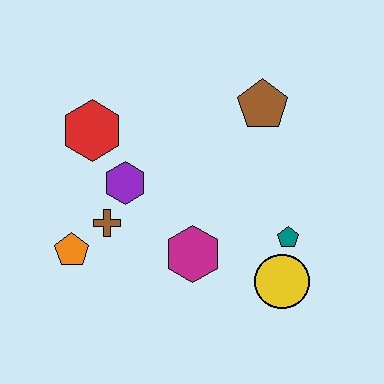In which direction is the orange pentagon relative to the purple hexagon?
The orange pentagon is below the purple hexagon.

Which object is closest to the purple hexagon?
The brown cross is closest to the purple hexagon.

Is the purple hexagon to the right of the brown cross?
Yes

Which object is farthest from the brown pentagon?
The orange pentagon is farthest from the brown pentagon.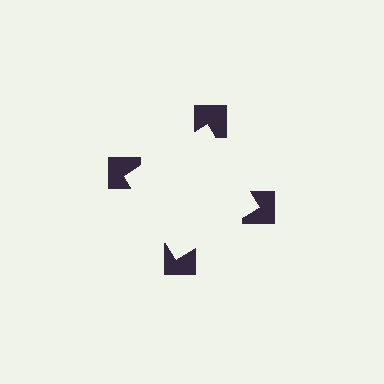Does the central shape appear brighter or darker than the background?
It typically appears slightly brighter than the background, even though no actual brightness change is drawn.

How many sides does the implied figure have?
4 sides.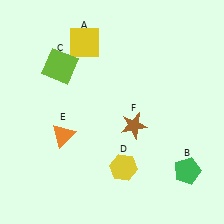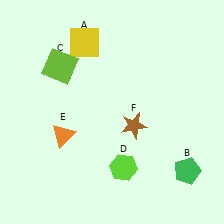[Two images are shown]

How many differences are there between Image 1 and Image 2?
There is 1 difference between the two images.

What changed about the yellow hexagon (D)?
In Image 1, D is yellow. In Image 2, it changed to lime.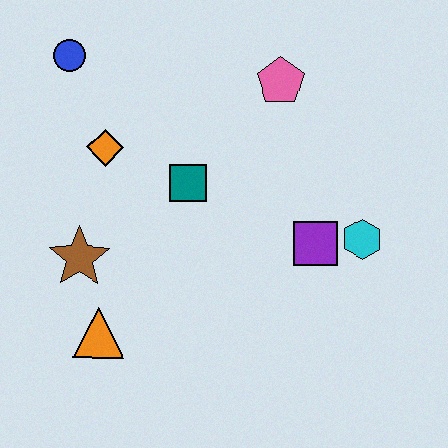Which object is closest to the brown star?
The orange triangle is closest to the brown star.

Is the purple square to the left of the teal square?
No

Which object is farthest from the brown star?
The cyan hexagon is farthest from the brown star.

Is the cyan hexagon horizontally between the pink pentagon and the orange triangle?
No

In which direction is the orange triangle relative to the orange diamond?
The orange triangle is below the orange diamond.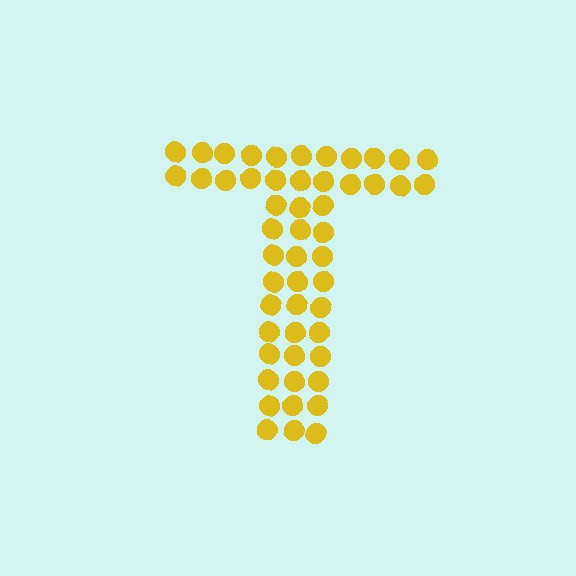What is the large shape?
The large shape is the letter T.